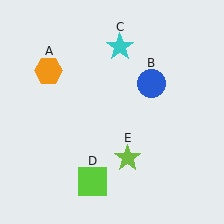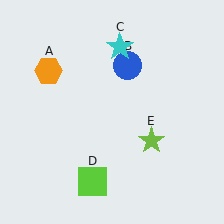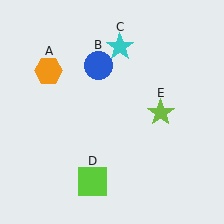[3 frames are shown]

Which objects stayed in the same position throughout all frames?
Orange hexagon (object A) and cyan star (object C) and lime square (object D) remained stationary.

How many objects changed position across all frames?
2 objects changed position: blue circle (object B), lime star (object E).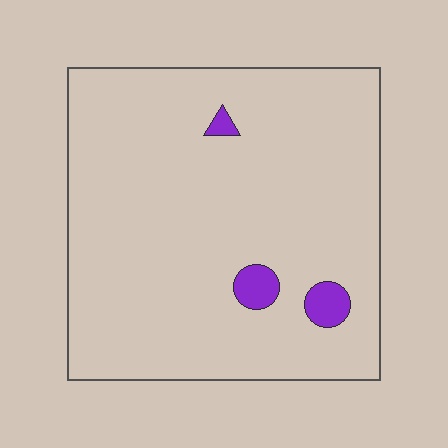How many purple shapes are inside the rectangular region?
3.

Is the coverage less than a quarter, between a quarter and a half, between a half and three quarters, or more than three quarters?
Less than a quarter.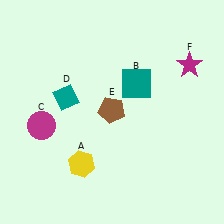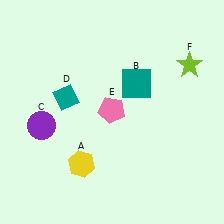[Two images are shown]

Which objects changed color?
C changed from magenta to purple. E changed from brown to pink. F changed from magenta to lime.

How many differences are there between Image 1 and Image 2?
There are 3 differences between the two images.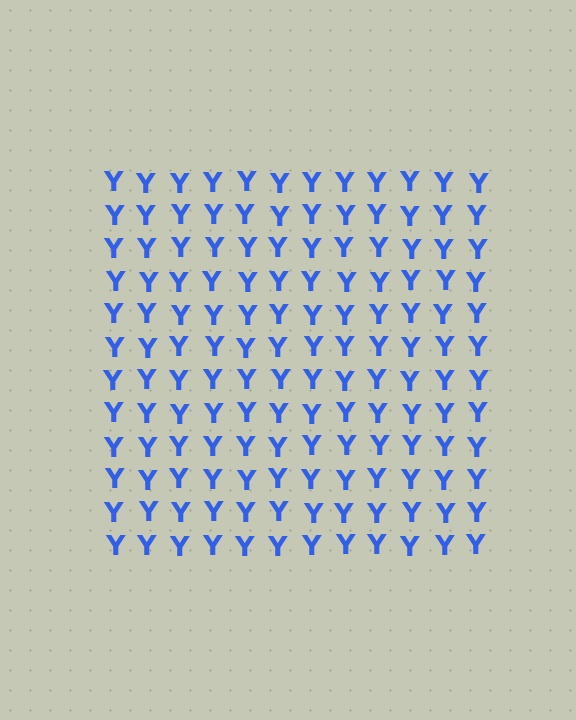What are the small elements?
The small elements are letter Y's.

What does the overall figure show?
The overall figure shows a square.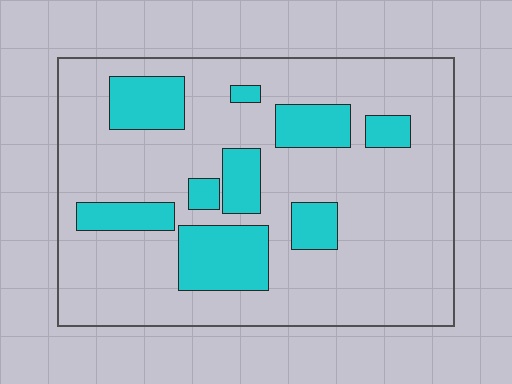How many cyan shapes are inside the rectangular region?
9.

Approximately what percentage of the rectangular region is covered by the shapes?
Approximately 25%.